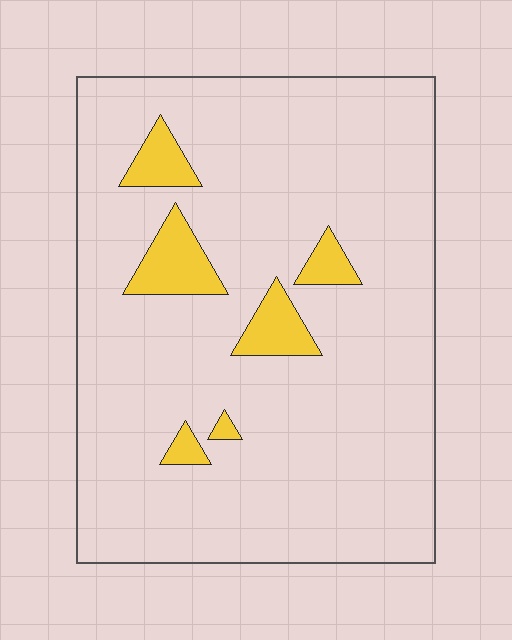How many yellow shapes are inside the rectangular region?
6.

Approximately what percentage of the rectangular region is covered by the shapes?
Approximately 10%.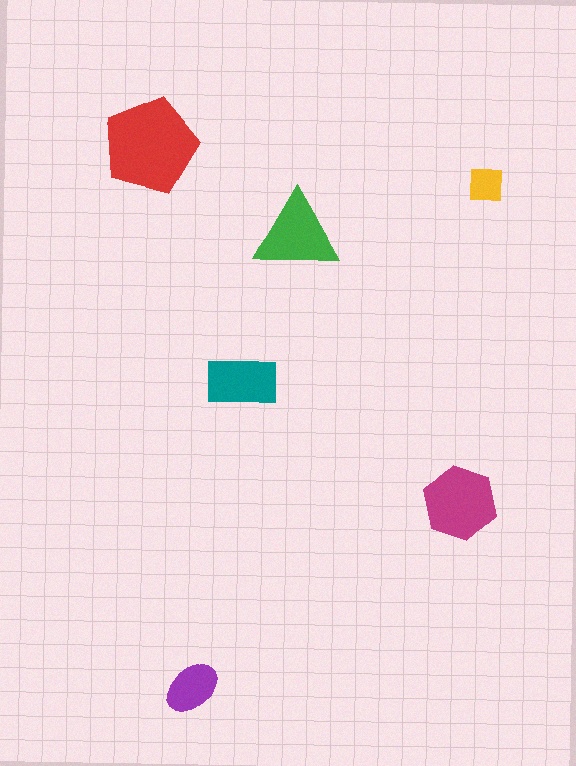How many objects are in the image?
There are 6 objects in the image.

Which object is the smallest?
The yellow square.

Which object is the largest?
The red pentagon.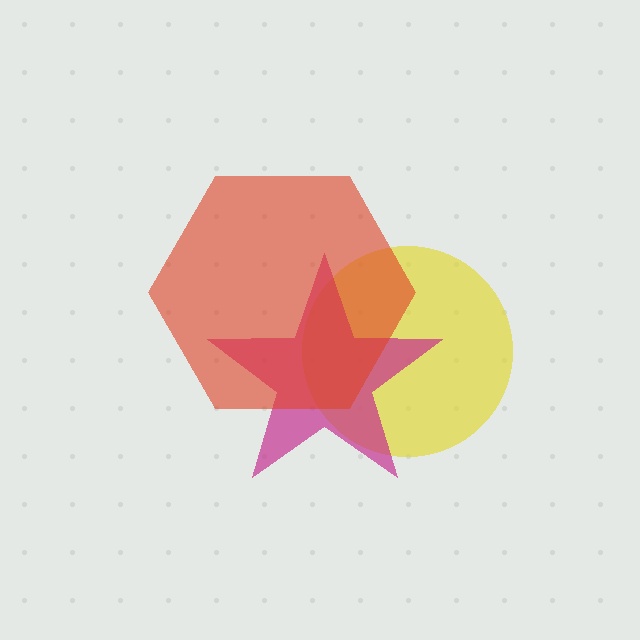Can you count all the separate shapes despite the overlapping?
Yes, there are 3 separate shapes.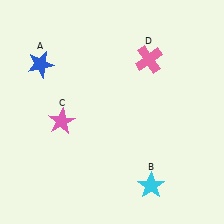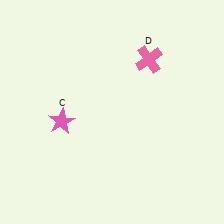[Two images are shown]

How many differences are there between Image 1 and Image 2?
There are 2 differences between the two images.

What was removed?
The cyan star (B), the blue star (A) were removed in Image 2.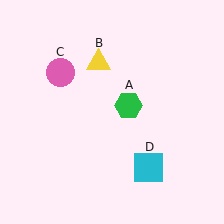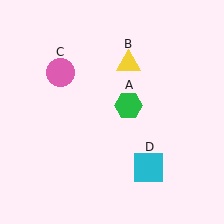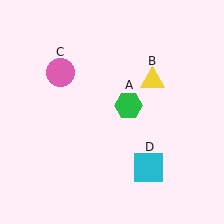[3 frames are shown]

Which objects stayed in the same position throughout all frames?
Green hexagon (object A) and pink circle (object C) and cyan square (object D) remained stationary.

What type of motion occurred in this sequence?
The yellow triangle (object B) rotated clockwise around the center of the scene.